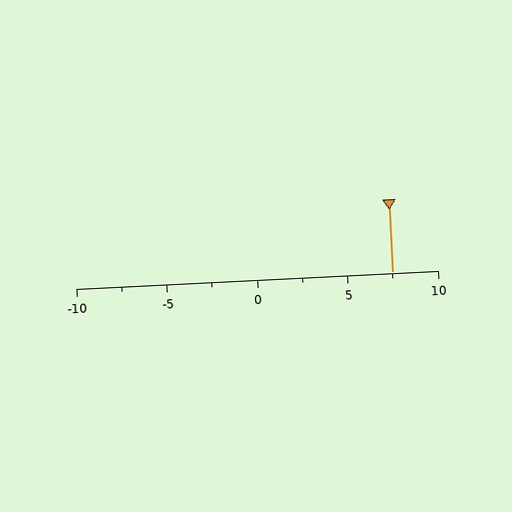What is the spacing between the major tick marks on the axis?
The major ticks are spaced 5 apart.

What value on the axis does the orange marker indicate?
The marker indicates approximately 7.5.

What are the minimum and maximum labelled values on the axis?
The axis runs from -10 to 10.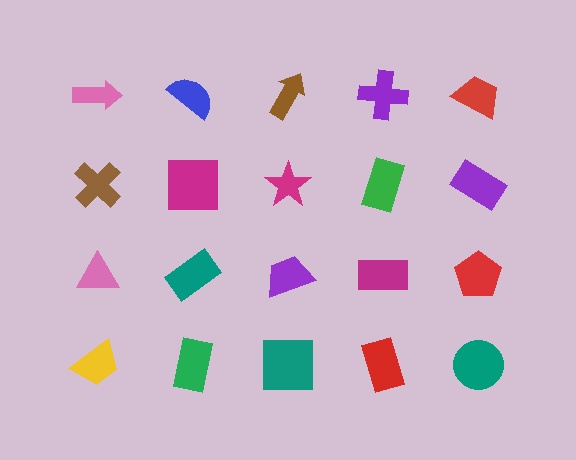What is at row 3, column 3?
A purple trapezoid.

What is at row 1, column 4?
A purple cross.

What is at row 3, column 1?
A pink triangle.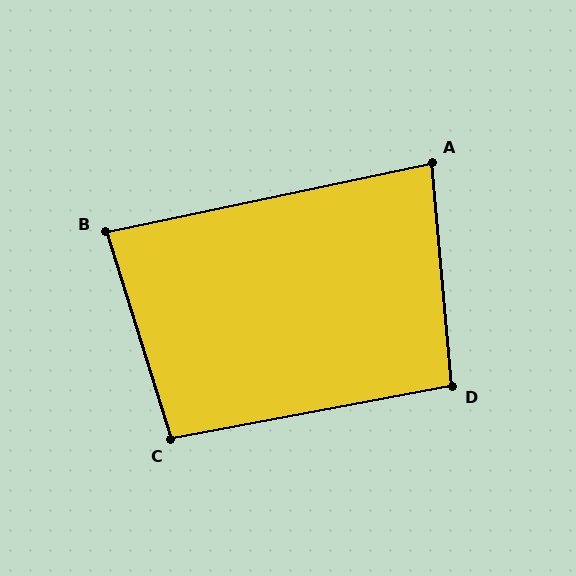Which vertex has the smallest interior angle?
A, at approximately 83 degrees.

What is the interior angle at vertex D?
Approximately 96 degrees (obtuse).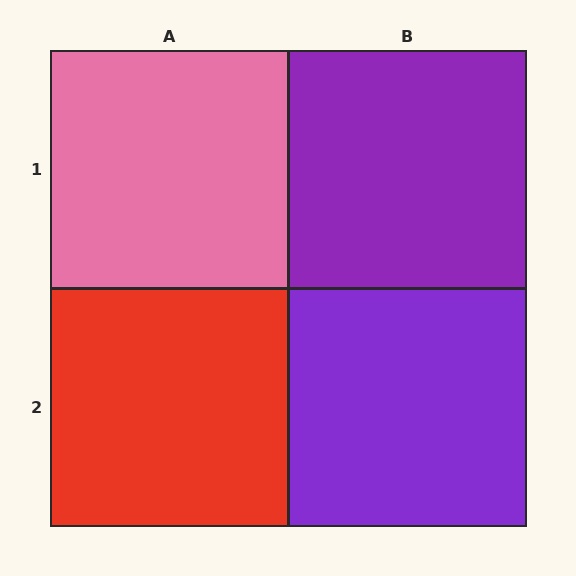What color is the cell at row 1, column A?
Pink.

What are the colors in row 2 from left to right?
Red, purple.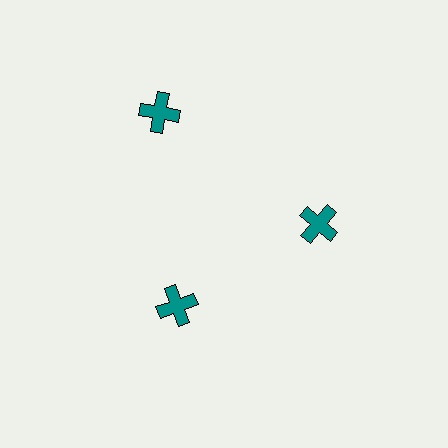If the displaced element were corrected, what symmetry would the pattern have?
It would have 3-fold rotational symmetry — the pattern would map onto itself every 120 degrees.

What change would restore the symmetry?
The symmetry would be restored by moving it inward, back onto the ring so that all 3 crosses sit at equal angles and equal distance from the center.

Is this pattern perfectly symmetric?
No. The 3 teal crosses are arranged in a ring, but one element near the 11 o'clock position is pushed outward from the center, breaking the 3-fold rotational symmetry.